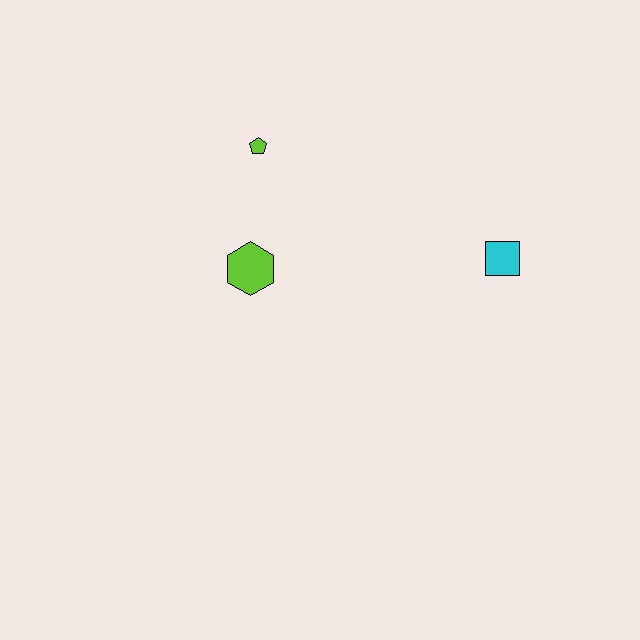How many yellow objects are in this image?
There are no yellow objects.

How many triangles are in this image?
There are no triangles.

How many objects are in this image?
There are 3 objects.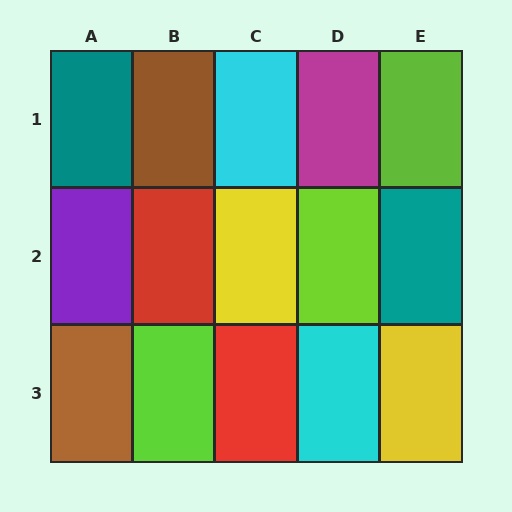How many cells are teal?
2 cells are teal.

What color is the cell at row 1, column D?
Magenta.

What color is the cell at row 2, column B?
Red.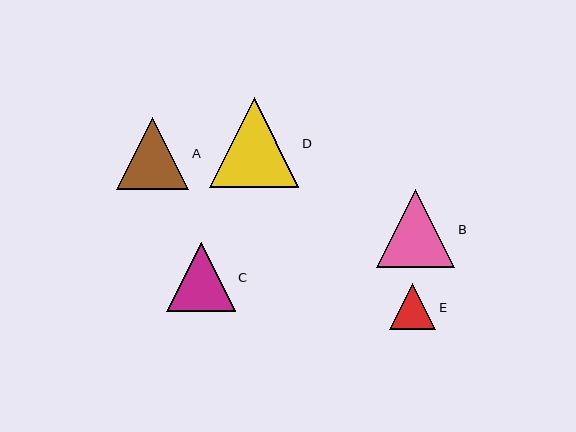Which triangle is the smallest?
Triangle E is the smallest with a size of approximately 46 pixels.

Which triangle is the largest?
Triangle D is the largest with a size of approximately 89 pixels.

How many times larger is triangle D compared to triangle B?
Triangle D is approximately 1.1 times the size of triangle B.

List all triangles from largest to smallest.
From largest to smallest: D, B, A, C, E.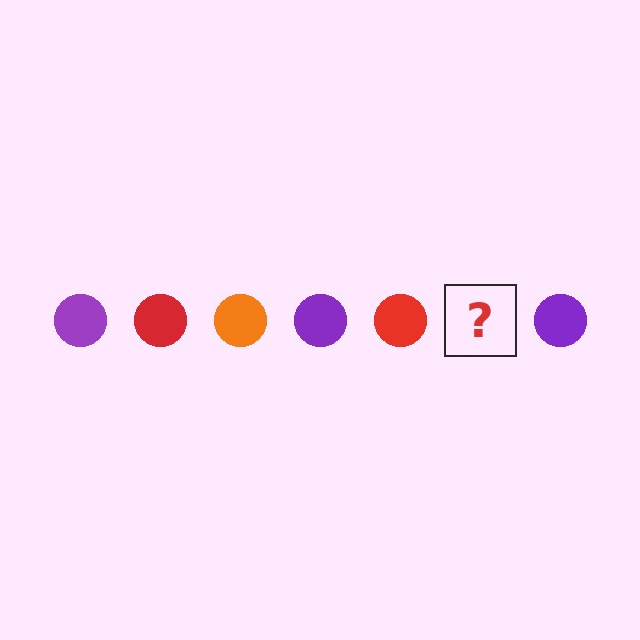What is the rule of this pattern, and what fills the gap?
The rule is that the pattern cycles through purple, red, orange circles. The gap should be filled with an orange circle.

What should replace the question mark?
The question mark should be replaced with an orange circle.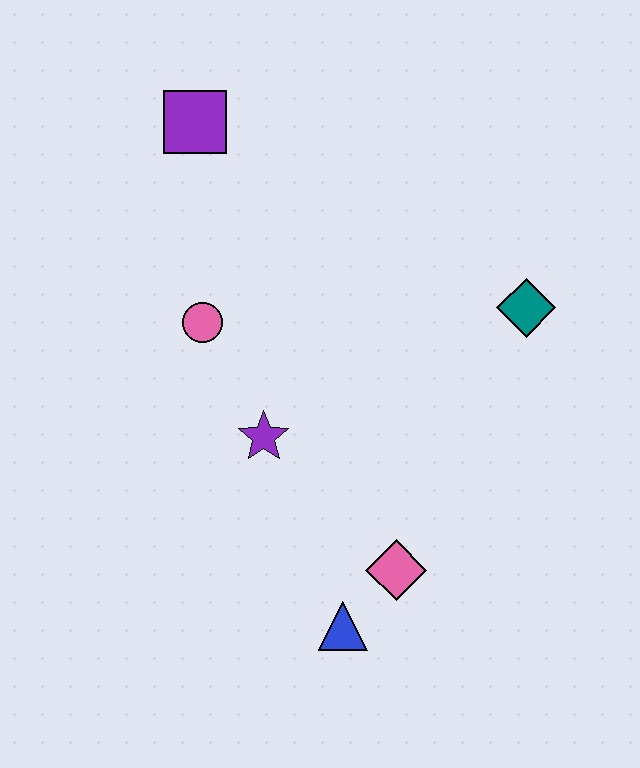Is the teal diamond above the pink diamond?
Yes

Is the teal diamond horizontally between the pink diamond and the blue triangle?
No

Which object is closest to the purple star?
The pink circle is closest to the purple star.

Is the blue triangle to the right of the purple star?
Yes